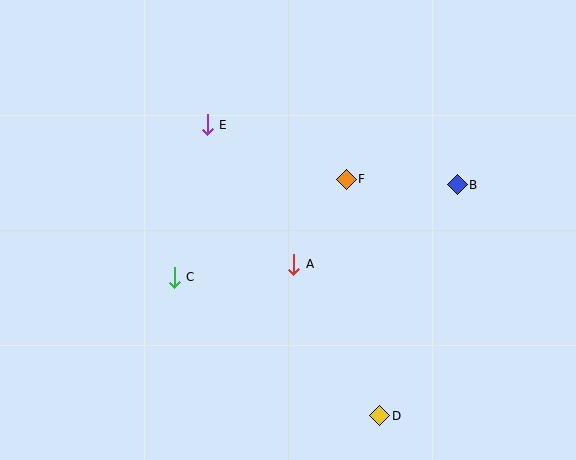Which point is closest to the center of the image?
Point A at (294, 264) is closest to the center.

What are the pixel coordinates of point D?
Point D is at (380, 416).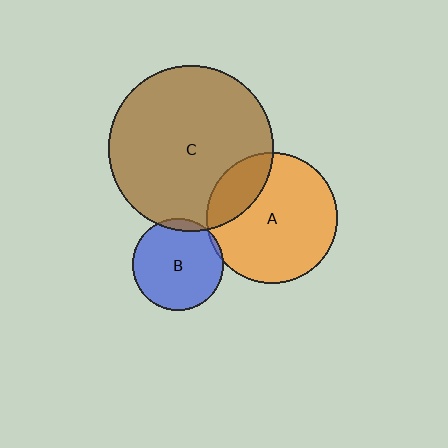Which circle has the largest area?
Circle C (brown).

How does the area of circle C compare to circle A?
Approximately 1.6 times.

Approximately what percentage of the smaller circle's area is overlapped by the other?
Approximately 5%.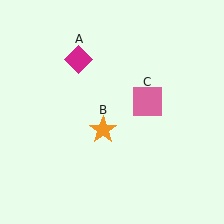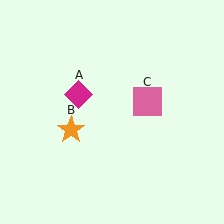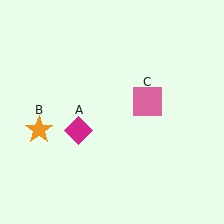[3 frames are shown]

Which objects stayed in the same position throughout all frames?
Pink square (object C) remained stationary.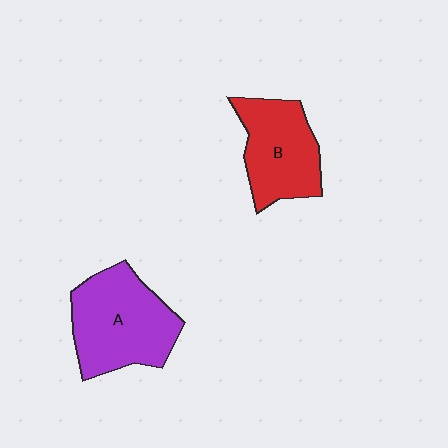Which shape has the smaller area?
Shape B (red).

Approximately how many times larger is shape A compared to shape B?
Approximately 1.3 times.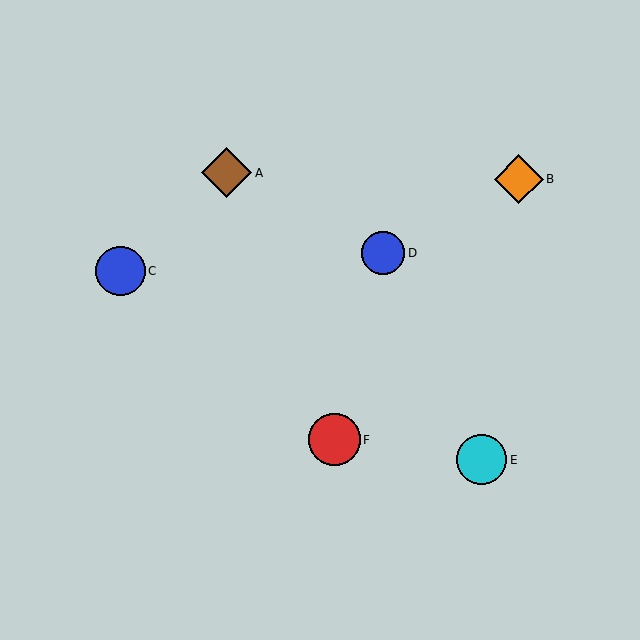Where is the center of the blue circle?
The center of the blue circle is at (120, 271).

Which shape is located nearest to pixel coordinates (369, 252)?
The blue circle (labeled D) at (383, 253) is nearest to that location.